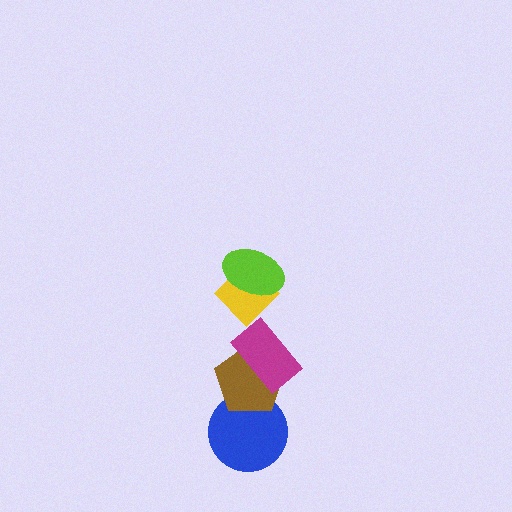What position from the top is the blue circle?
The blue circle is 5th from the top.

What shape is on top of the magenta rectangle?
The yellow diamond is on top of the magenta rectangle.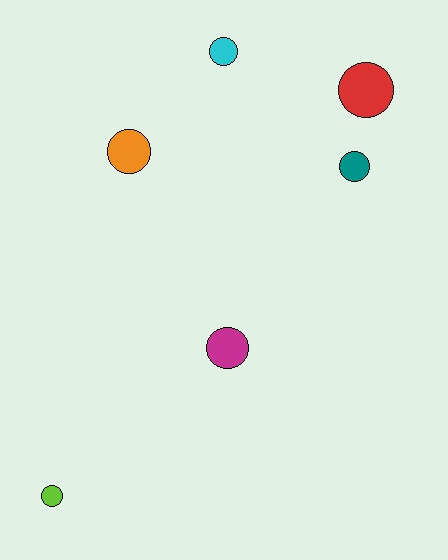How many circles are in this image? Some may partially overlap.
There are 6 circles.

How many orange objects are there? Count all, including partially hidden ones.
There is 1 orange object.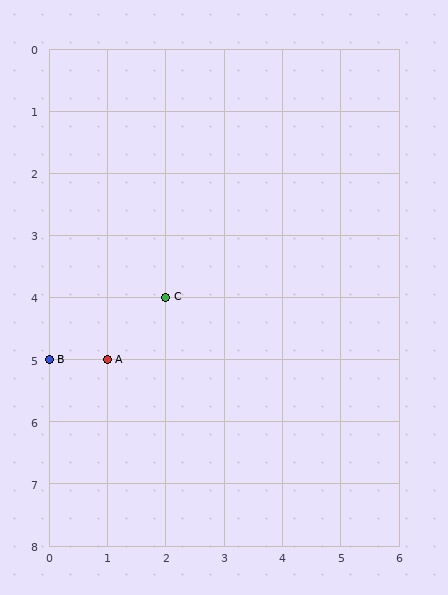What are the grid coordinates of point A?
Point A is at grid coordinates (1, 5).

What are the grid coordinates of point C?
Point C is at grid coordinates (2, 4).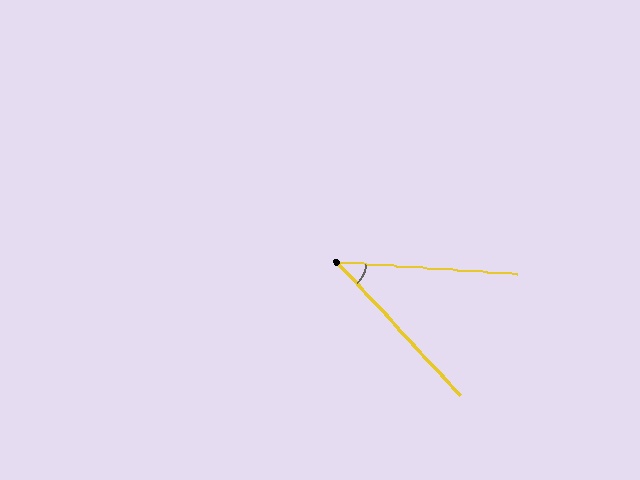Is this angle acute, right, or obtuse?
It is acute.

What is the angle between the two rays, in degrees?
Approximately 43 degrees.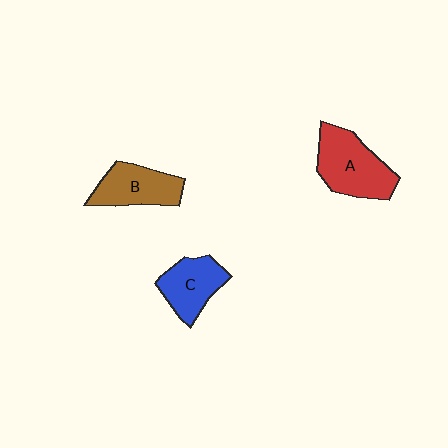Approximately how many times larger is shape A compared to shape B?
Approximately 1.3 times.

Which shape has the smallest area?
Shape C (blue).